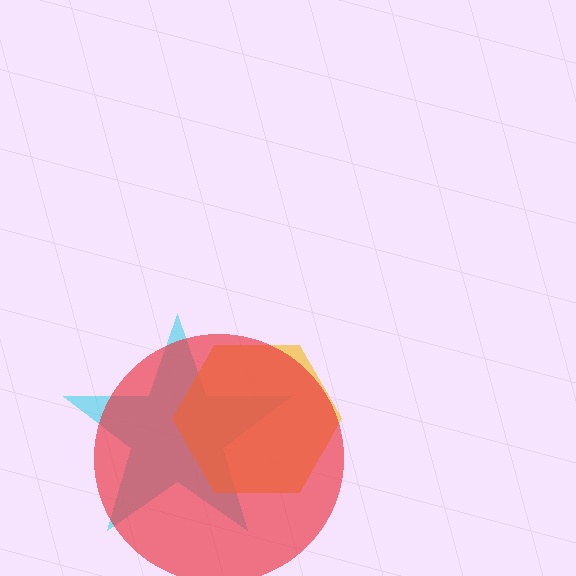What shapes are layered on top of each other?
The layered shapes are: a cyan star, a yellow hexagon, a red circle.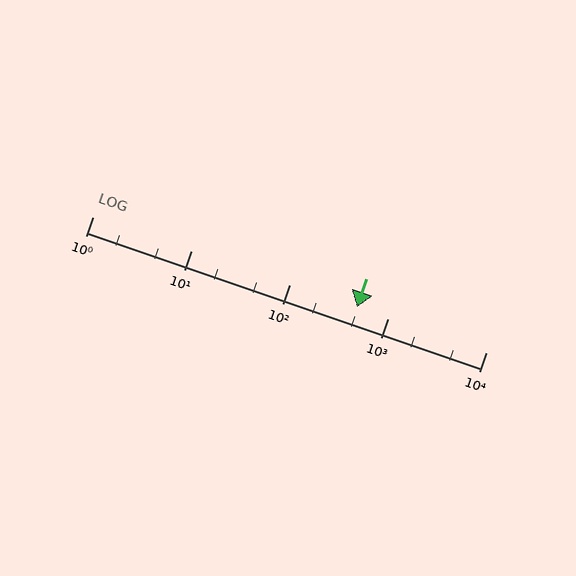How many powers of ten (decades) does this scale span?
The scale spans 4 decades, from 1 to 10000.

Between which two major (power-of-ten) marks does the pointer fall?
The pointer is between 100 and 1000.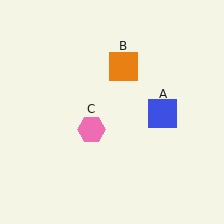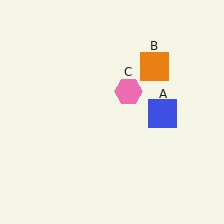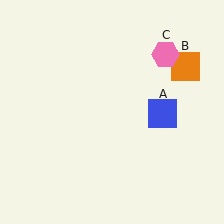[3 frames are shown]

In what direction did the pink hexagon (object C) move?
The pink hexagon (object C) moved up and to the right.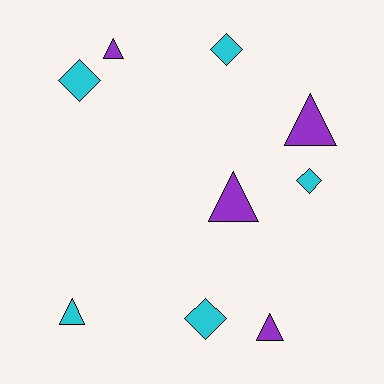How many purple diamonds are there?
There are no purple diamonds.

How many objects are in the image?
There are 9 objects.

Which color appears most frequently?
Cyan, with 5 objects.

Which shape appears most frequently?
Triangle, with 5 objects.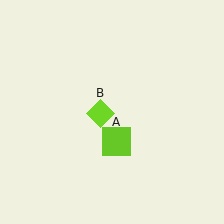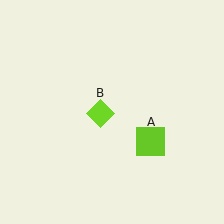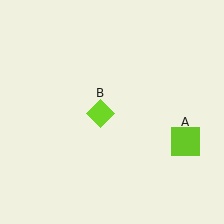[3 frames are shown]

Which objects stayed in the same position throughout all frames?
Lime diamond (object B) remained stationary.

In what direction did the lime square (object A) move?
The lime square (object A) moved right.